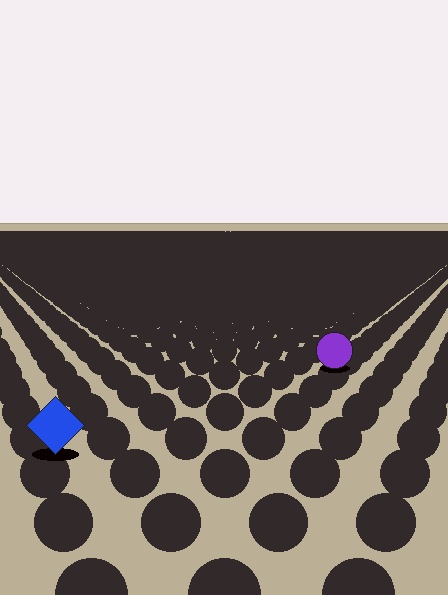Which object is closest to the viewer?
The blue diamond is closest. The texture marks near it are larger and more spread out.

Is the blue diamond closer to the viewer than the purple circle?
Yes. The blue diamond is closer — you can tell from the texture gradient: the ground texture is coarser near it.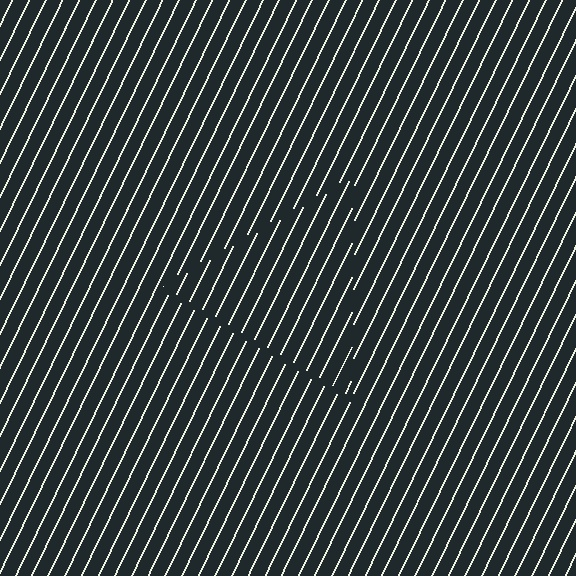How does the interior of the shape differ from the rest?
The interior of the shape contains the same grating, shifted by half a period — the contour is defined by the phase discontinuity where line-ends from the inner and outer gratings abut.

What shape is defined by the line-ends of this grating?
An illusory triangle. The interior of the shape contains the same grating, shifted by half a period — the contour is defined by the phase discontinuity where line-ends from the inner and outer gratings abut.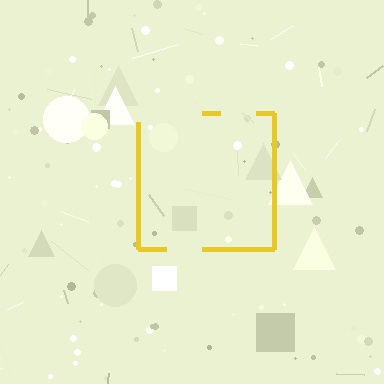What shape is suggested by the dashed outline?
The dashed outline suggests a square.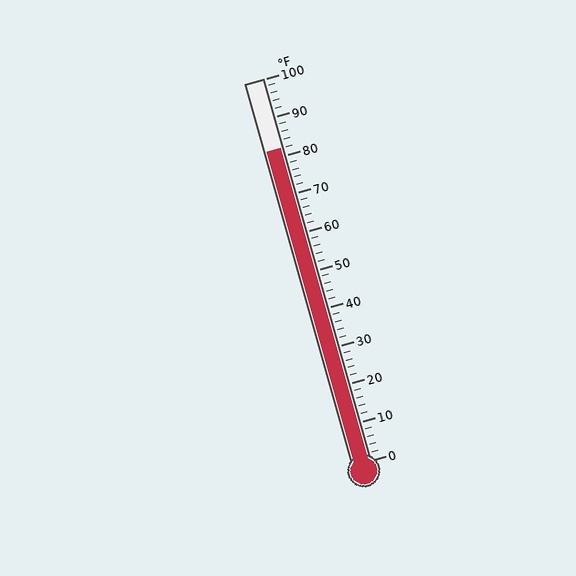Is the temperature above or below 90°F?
The temperature is below 90°F.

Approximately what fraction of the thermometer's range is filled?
The thermometer is filled to approximately 80% of its range.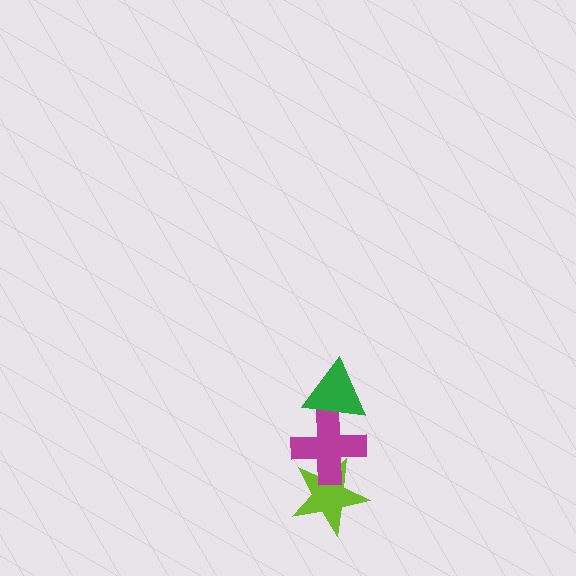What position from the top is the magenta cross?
The magenta cross is 2nd from the top.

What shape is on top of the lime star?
The magenta cross is on top of the lime star.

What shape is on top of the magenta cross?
The green triangle is on top of the magenta cross.